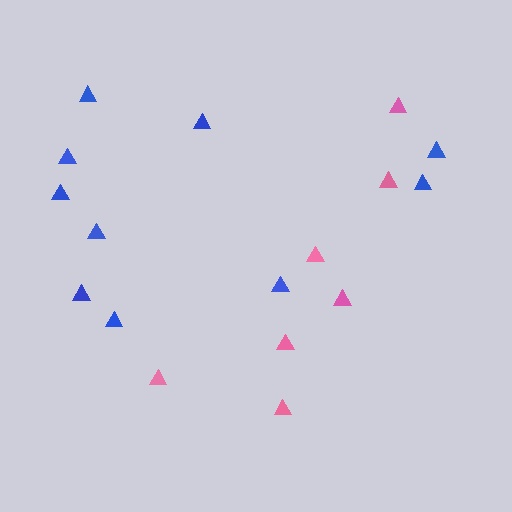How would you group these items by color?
There are 2 groups: one group of pink triangles (7) and one group of blue triangles (10).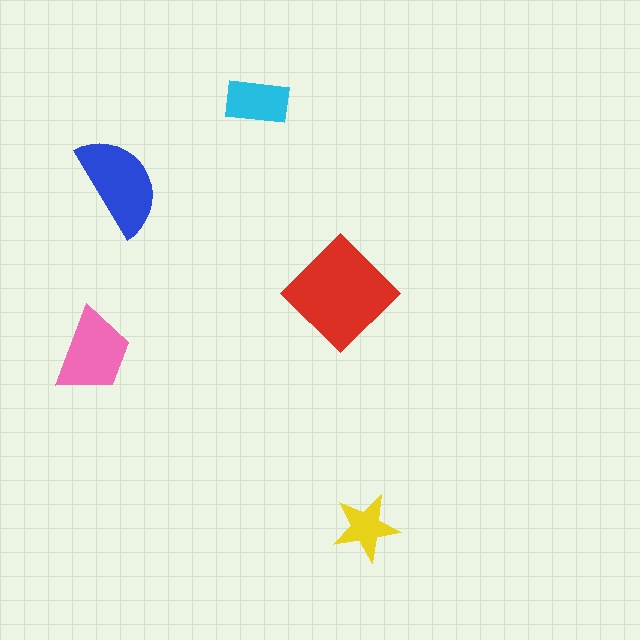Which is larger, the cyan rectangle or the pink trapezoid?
The pink trapezoid.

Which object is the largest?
The red diamond.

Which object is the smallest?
The yellow star.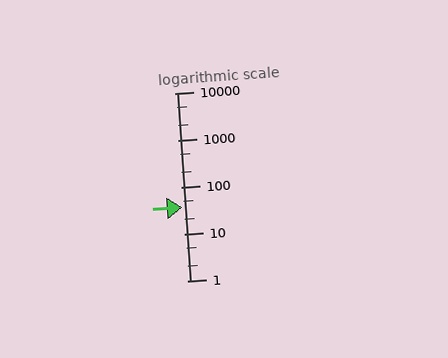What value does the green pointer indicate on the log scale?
The pointer indicates approximately 36.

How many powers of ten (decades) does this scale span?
The scale spans 4 decades, from 1 to 10000.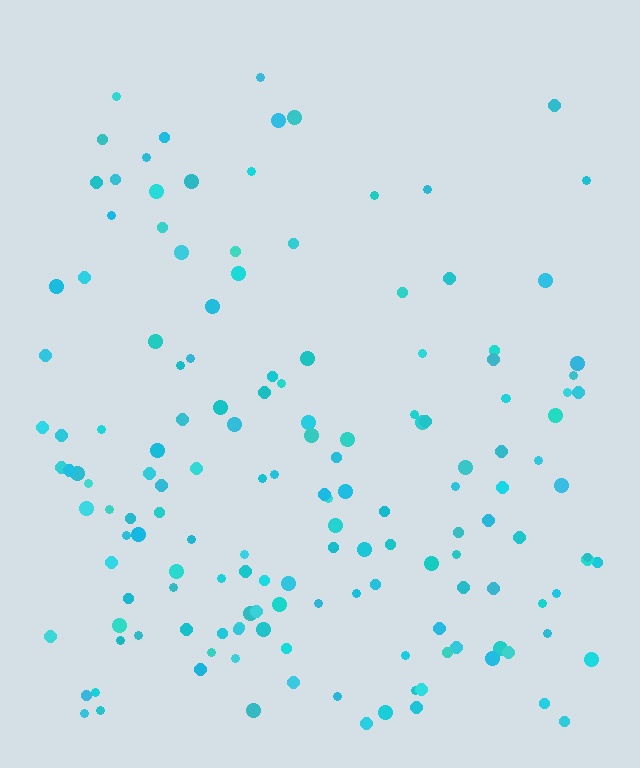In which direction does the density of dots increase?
From top to bottom, with the bottom side densest.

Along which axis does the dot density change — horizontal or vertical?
Vertical.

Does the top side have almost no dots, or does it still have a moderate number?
Still a moderate number, just noticeably fewer than the bottom.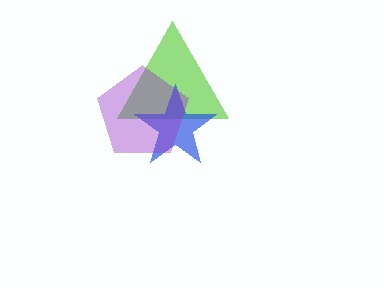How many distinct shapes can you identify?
There are 3 distinct shapes: a lime triangle, a blue star, a purple pentagon.